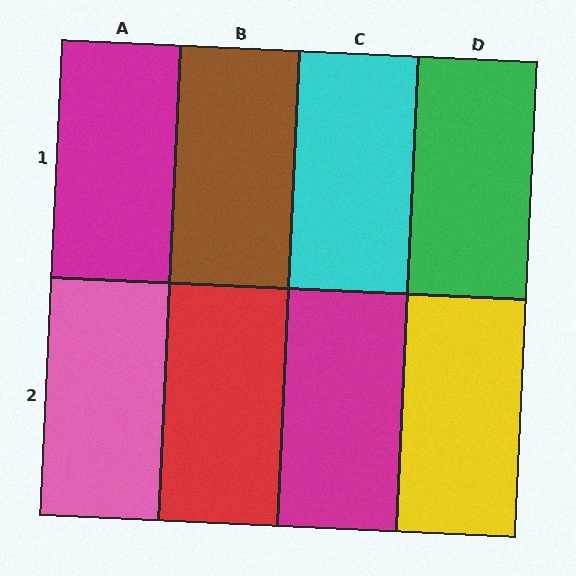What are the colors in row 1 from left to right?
Magenta, brown, cyan, green.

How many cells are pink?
1 cell is pink.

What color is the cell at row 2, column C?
Magenta.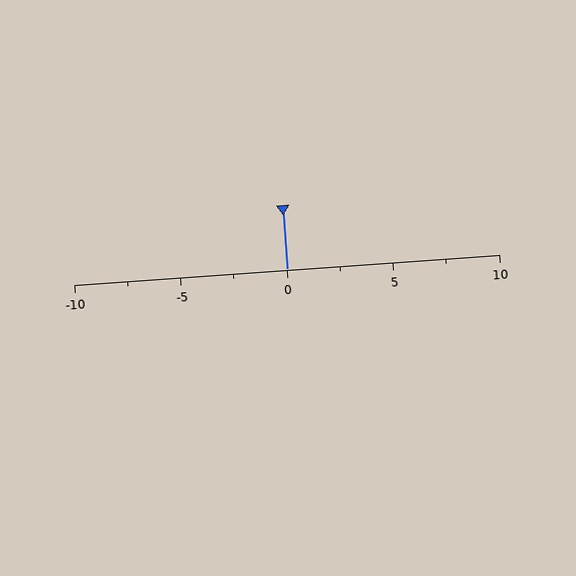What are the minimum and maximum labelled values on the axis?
The axis runs from -10 to 10.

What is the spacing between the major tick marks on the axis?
The major ticks are spaced 5 apart.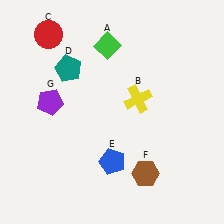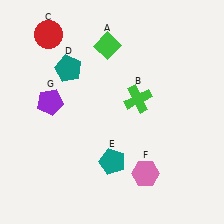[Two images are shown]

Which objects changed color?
B changed from yellow to green. E changed from blue to teal. F changed from brown to pink.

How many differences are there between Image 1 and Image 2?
There are 3 differences between the two images.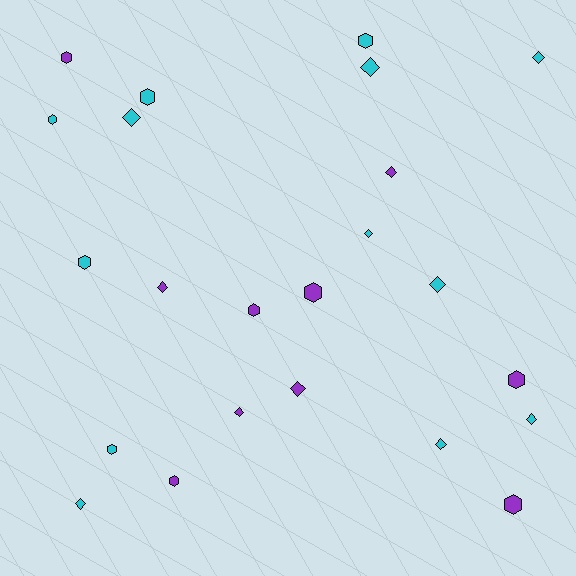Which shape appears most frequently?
Diamond, with 12 objects.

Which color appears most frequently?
Cyan, with 13 objects.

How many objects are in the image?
There are 23 objects.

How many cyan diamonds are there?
There are 8 cyan diamonds.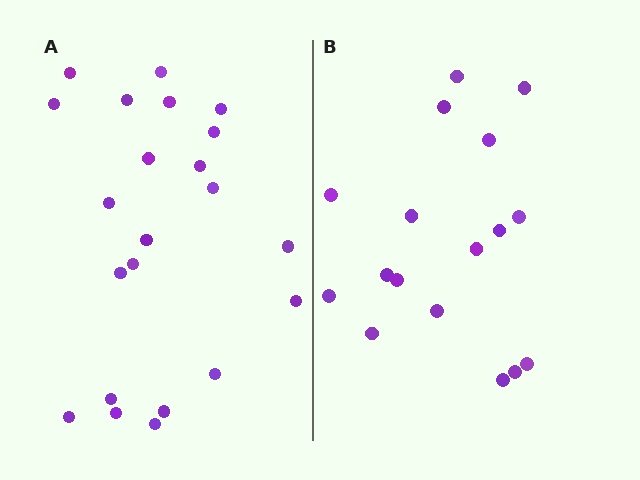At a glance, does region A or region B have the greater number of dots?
Region A (the left region) has more dots.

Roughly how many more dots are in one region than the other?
Region A has about 5 more dots than region B.